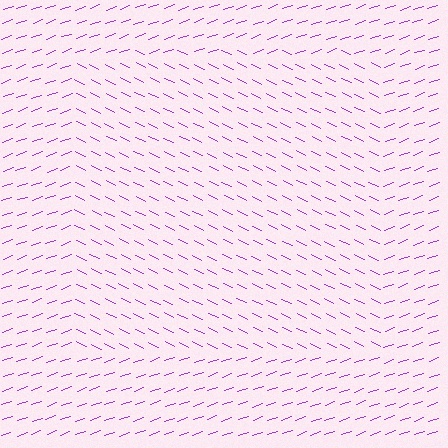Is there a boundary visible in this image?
Yes, there is a texture boundary formed by a change in line orientation.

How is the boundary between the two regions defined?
The boundary is defined purely by a change in line orientation (approximately 45 degrees difference). All lines are the same color and thickness.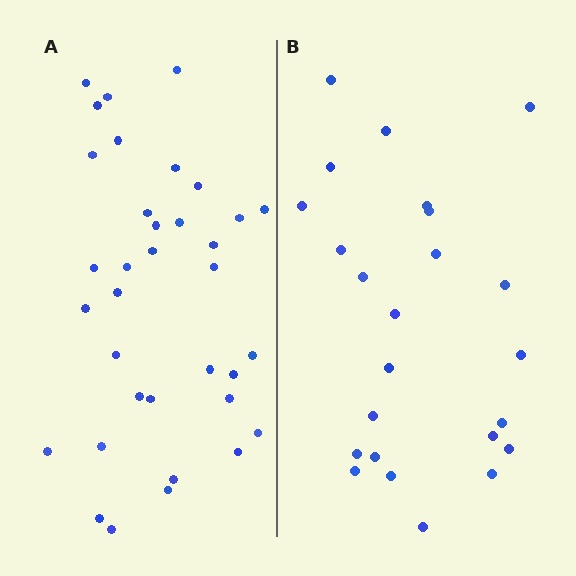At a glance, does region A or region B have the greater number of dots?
Region A (the left region) has more dots.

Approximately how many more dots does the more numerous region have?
Region A has roughly 12 or so more dots than region B.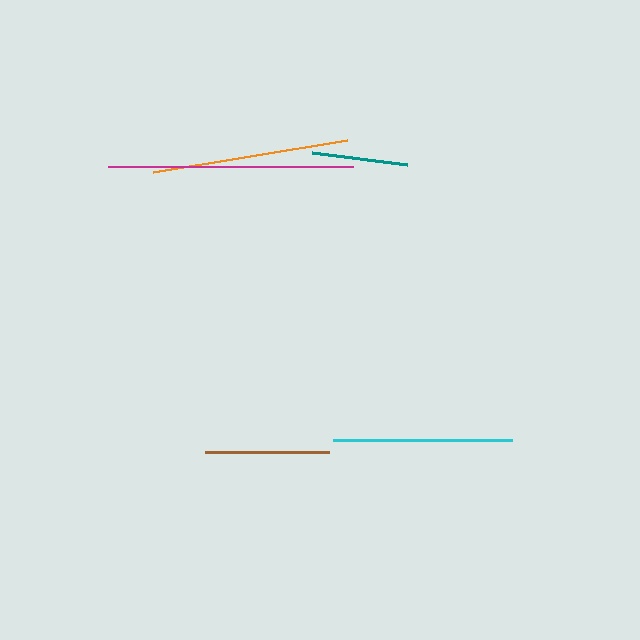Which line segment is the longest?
The magenta line is the longest at approximately 245 pixels.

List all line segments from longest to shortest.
From longest to shortest: magenta, orange, cyan, brown, teal.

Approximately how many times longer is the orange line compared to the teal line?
The orange line is approximately 2.1 times the length of the teal line.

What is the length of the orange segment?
The orange segment is approximately 196 pixels long.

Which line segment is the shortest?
The teal line is the shortest at approximately 95 pixels.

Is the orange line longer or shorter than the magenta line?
The magenta line is longer than the orange line.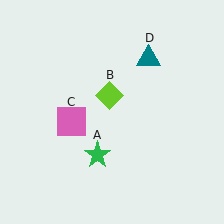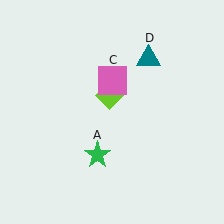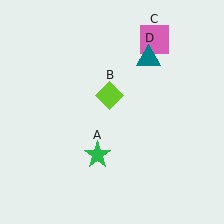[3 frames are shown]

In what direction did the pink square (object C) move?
The pink square (object C) moved up and to the right.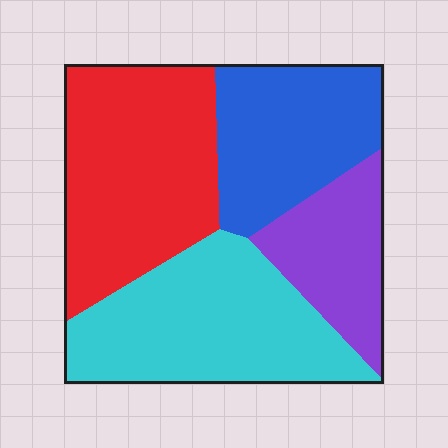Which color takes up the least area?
Purple, at roughly 15%.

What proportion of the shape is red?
Red covers around 30% of the shape.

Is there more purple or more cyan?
Cyan.